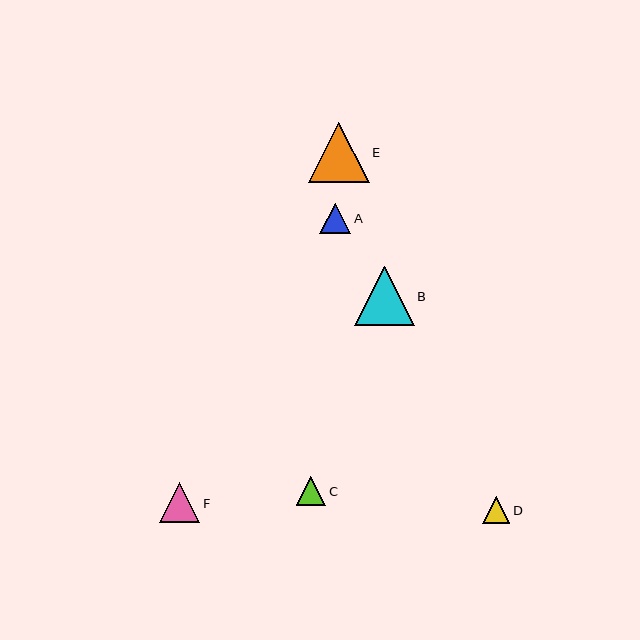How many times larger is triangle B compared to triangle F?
Triangle B is approximately 1.5 times the size of triangle F.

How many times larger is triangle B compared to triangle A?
Triangle B is approximately 1.9 times the size of triangle A.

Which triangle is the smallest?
Triangle D is the smallest with a size of approximately 27 pixels.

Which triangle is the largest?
Triangle E is the largest with a size of approximately 60 pixels.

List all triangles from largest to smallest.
From largest to smallest: E, B, F, A, C, D.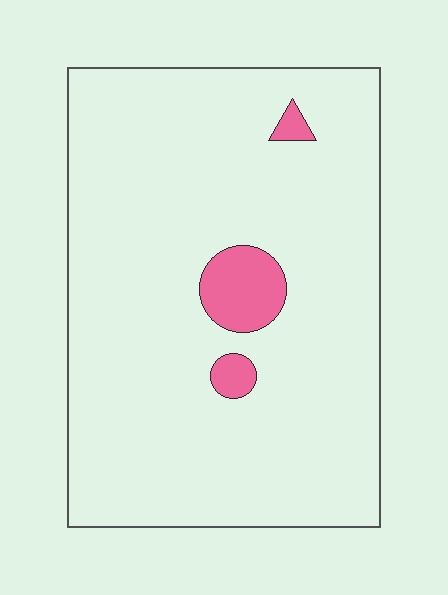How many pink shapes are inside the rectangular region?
3.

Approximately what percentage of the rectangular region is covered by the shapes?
Approximately 5%.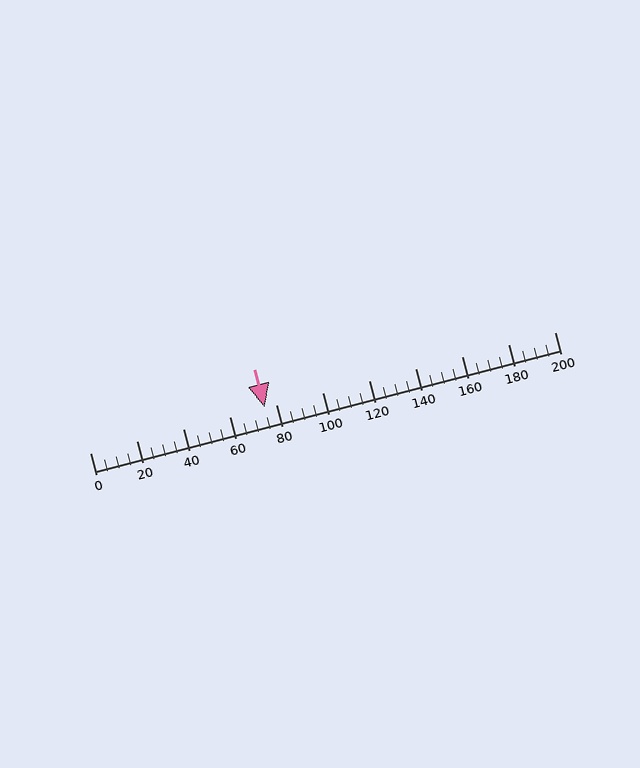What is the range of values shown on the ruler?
The ruler shows values from 0 to 200.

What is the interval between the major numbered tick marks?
The major tick marks are spaced 20 units apart.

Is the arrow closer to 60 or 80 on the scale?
The arrow is closer to 80.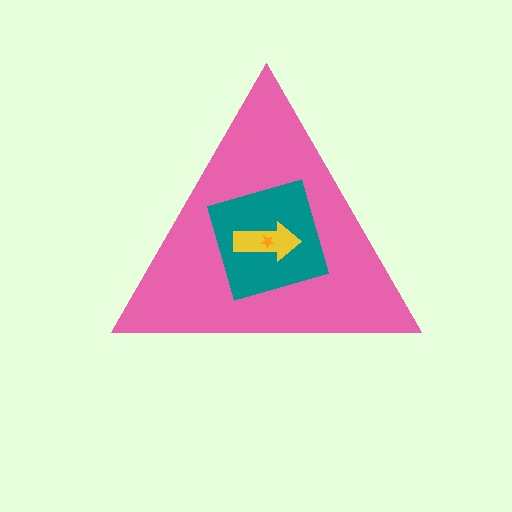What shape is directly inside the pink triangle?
The teal diamond.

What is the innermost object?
The orange star.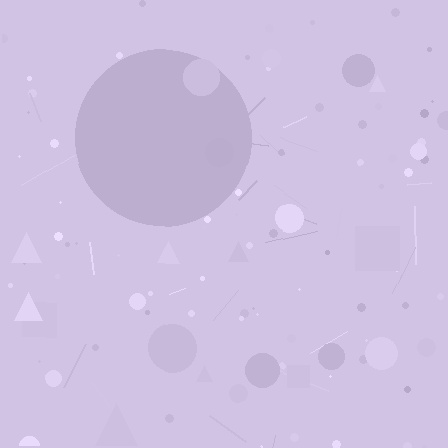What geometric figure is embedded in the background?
A circle is embedded in the background.